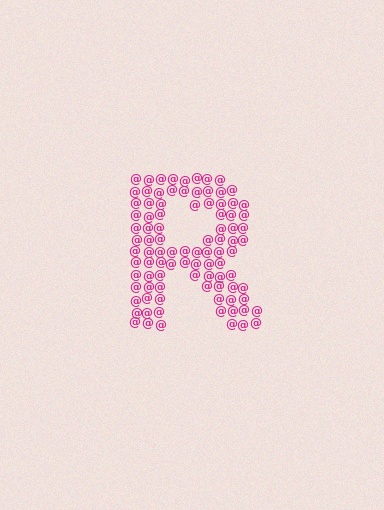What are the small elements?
The small elements are at signs.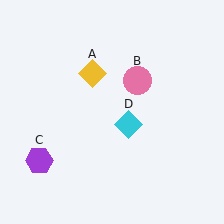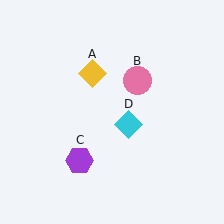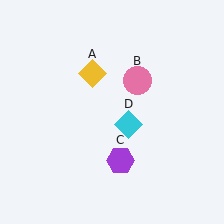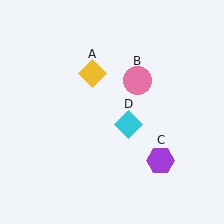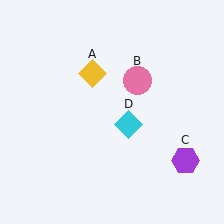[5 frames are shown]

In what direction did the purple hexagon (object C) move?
The purple hexagon (object C) moved right.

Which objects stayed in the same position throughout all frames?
Yellow diamond (object A) and pink circle (object B) and cyan diamond (object D) remained stationary.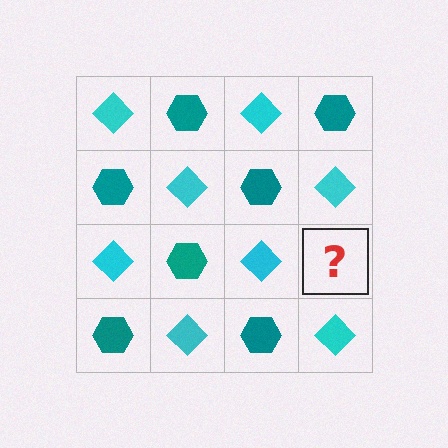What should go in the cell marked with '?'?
The missing cell should contain a teal hexagon.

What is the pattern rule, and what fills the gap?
The rule is that it alternates cyan diamond and teal hexagon in a checkerboard pattern. The gap should be filled with a teal hexagon.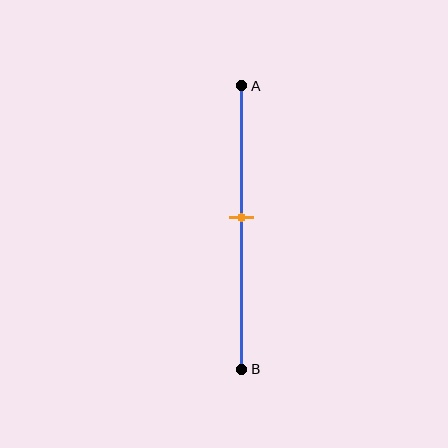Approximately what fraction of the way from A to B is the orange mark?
The orange mark is approximately 45% of the way from A to B.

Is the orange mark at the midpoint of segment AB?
No, the mark is at about 45% from A, not at the 50% midpoint.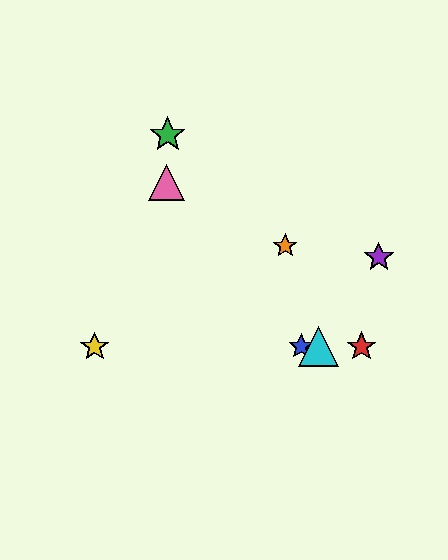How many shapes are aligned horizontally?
4 shapes (the red star, the blue star, the yellow star, the cyan triangle) are aligned horizontally.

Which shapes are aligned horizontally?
The red star, the blue star, the yellow star, the cyan triangle are aligned horizontally.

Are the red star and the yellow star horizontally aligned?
Yes, both are at y≈347.